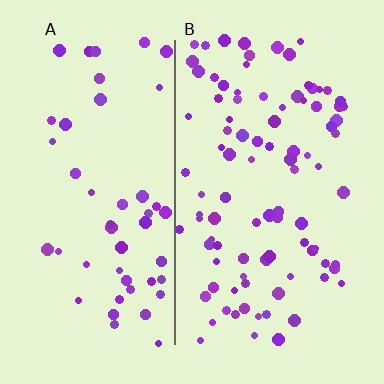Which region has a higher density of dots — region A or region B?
B (the right).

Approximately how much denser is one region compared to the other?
Approximately 1.9× — region B over region A.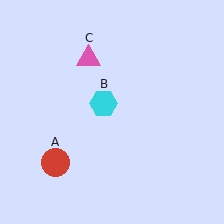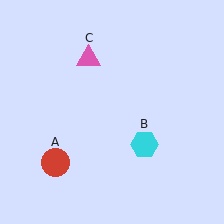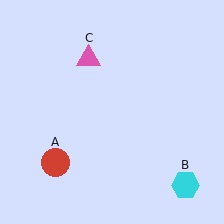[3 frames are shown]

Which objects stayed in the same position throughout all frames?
Red circle (object A) and pink triangle (object C) remained stationary.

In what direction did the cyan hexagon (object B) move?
The cyan hexagon (object B) moved down and to the right.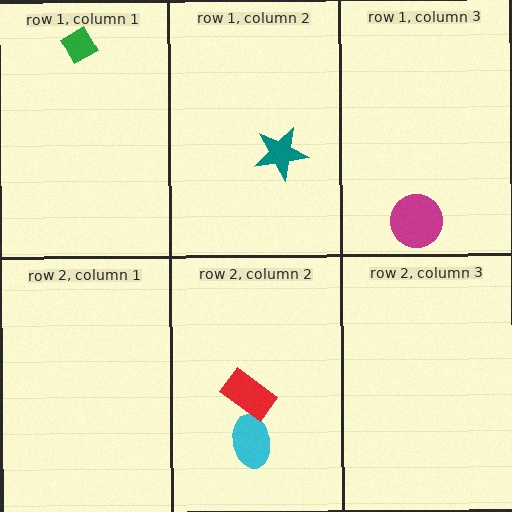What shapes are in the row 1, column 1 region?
The green diamond.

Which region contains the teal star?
The row 1, column 2 region.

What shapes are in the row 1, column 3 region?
The magenta circle.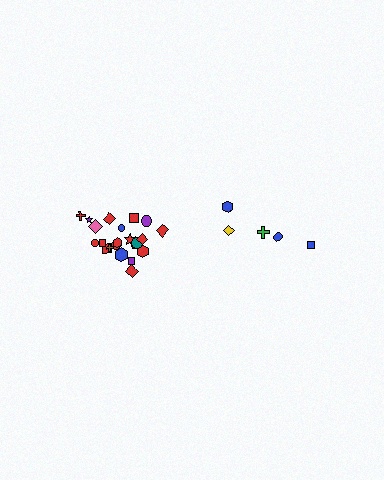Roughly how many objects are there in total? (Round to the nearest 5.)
Roughly 25 objects in total.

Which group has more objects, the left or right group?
The left group.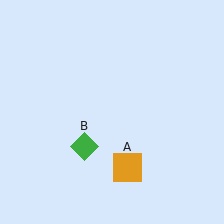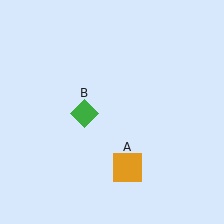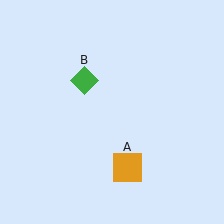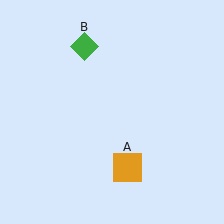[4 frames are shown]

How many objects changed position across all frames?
1 object changed position: green diamond (object B).